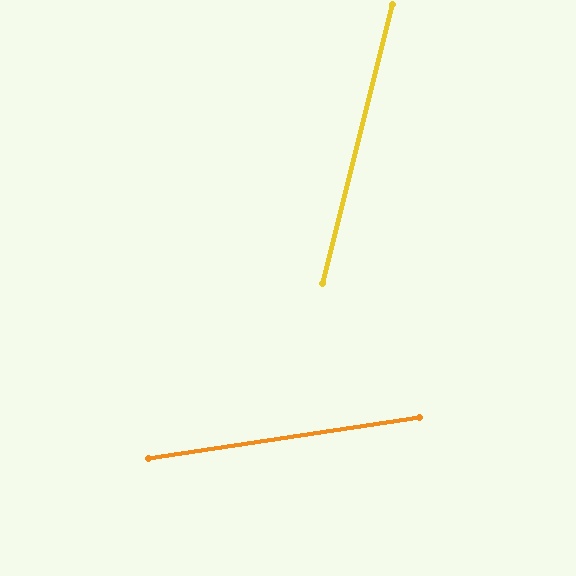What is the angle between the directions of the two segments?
Approximately 67 degrees.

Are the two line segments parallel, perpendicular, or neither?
Neither parallel nor perpendicular — they differ by about 67°.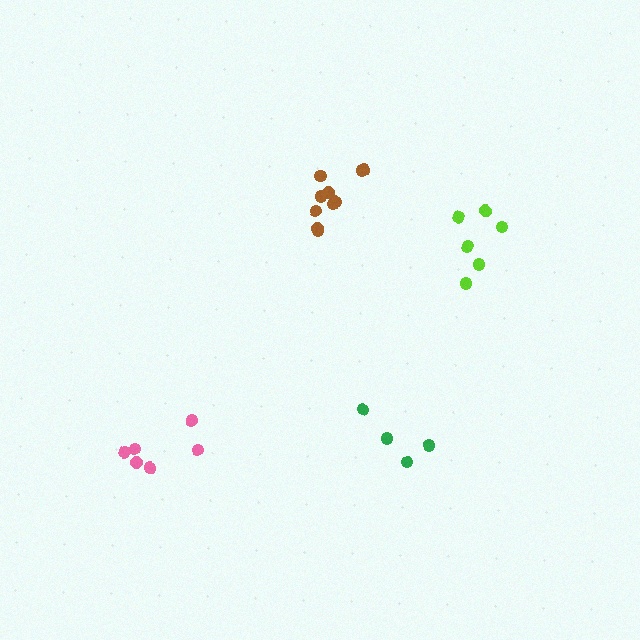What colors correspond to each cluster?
The clusters are colored: green, brown, pink, lime.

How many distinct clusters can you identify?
There are 4 distinct clusters.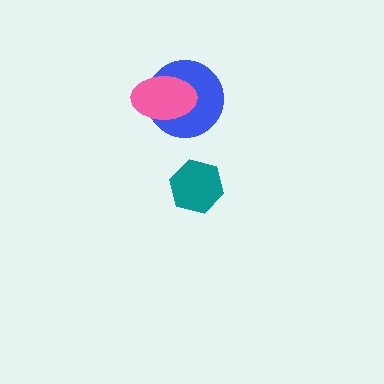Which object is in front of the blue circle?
The pink ellipse is in front of the blue circle.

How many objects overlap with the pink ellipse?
1 object overlaps with the pink ellipse.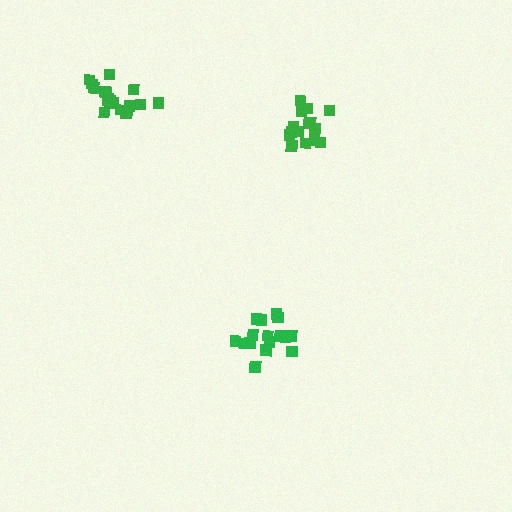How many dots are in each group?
Group 1: 16 dots, Group 2: 17 dots, Group 3: 16 dots (49 total).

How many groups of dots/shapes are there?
There are 3 groups.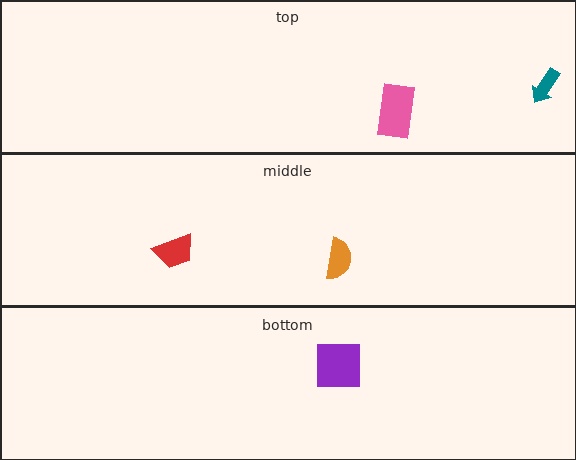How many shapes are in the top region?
2.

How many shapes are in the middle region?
2.